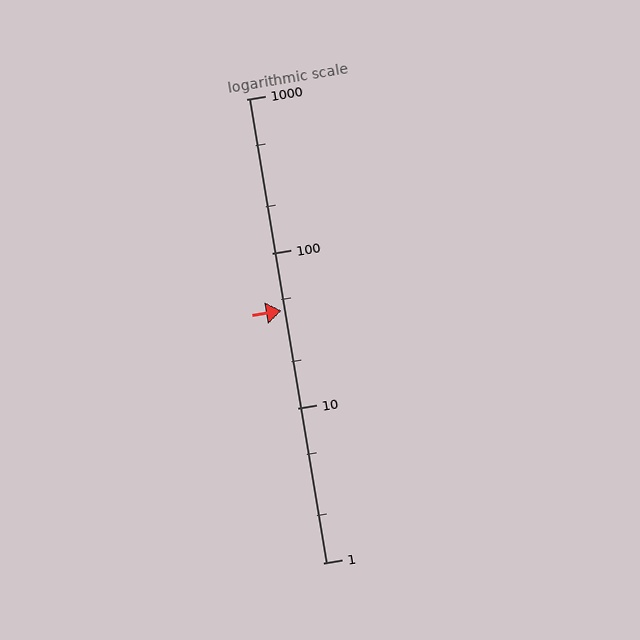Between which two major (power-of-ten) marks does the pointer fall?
The pointer is between 10 and 100.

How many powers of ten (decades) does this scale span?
The scale spans 3 decades, from 1 to 1000.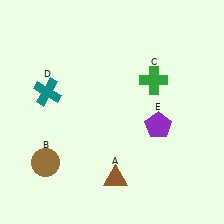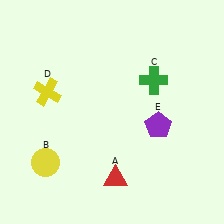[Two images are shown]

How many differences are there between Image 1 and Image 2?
There are 3 differences between the two images.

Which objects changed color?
A changed from brown to red. B changed from brown to yellow. D changed from teal to yellow.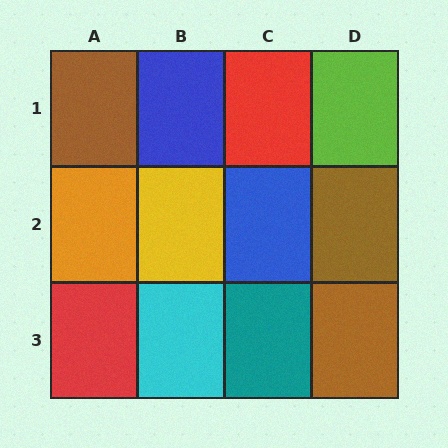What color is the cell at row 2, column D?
Brown.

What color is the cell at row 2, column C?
Blue.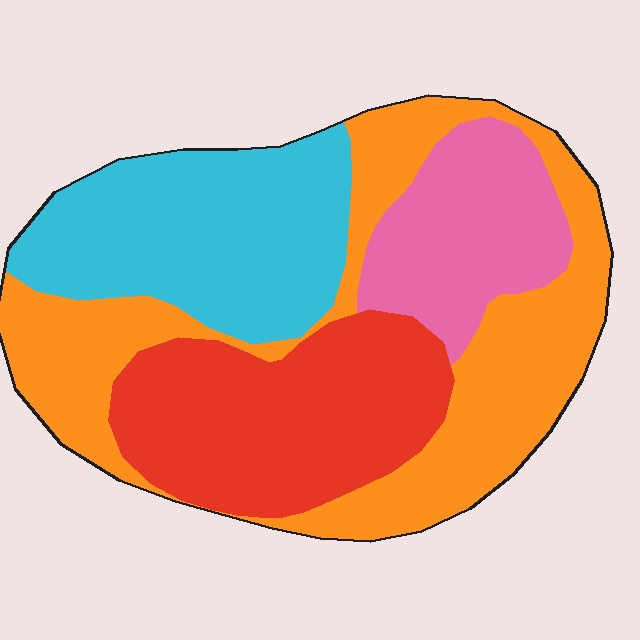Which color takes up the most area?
Orange, at roughly 35%.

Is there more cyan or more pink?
Cyan.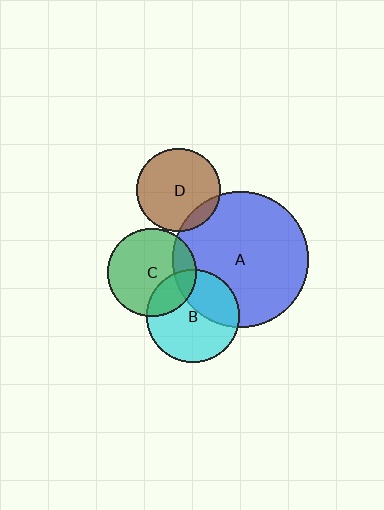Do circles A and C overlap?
Yes.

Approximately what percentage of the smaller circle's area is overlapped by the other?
Approximately 15%.